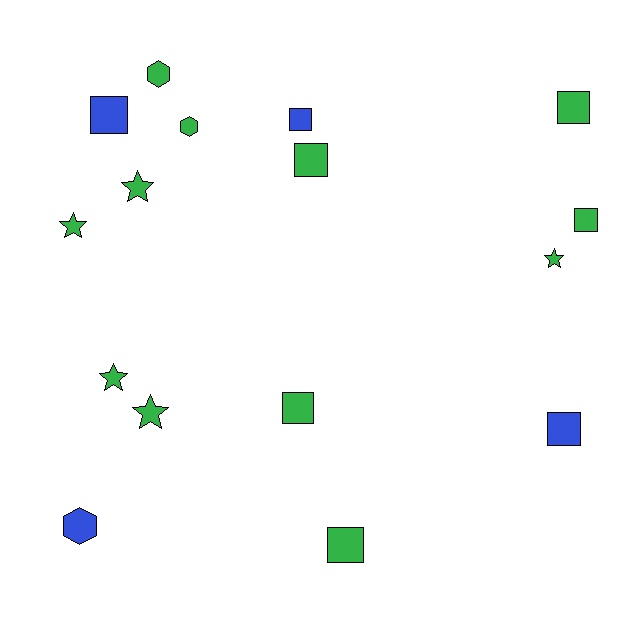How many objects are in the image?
There are 16 objects.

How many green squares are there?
There are 5 green squares.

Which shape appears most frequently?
Square, with 8 objects.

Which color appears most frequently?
Green, with 12 objects.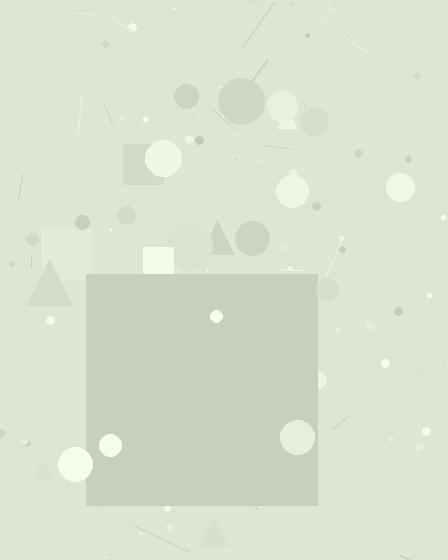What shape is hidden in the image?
A square is hidden in the image.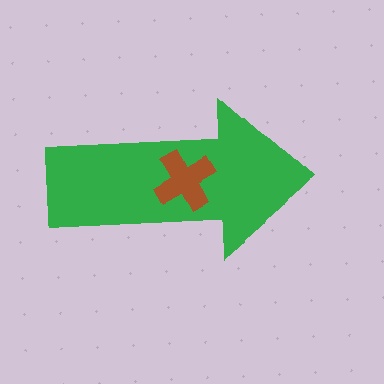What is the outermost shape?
The green arrow.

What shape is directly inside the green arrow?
The brown cross.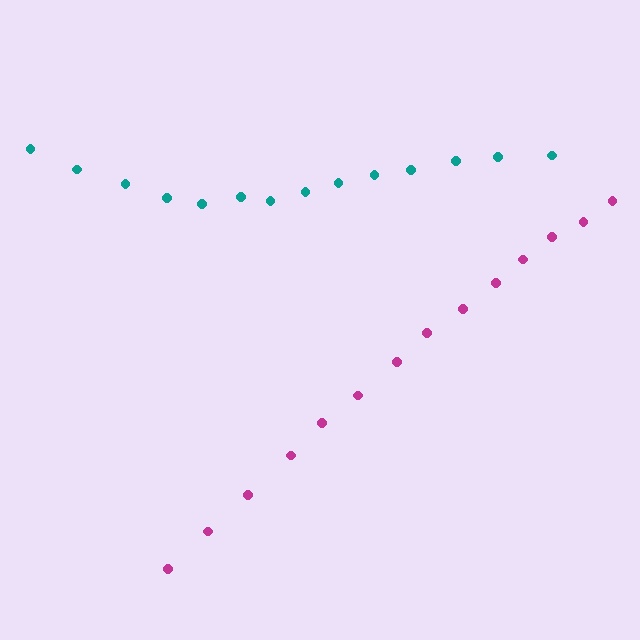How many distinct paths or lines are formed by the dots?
There are 2 distinct paths.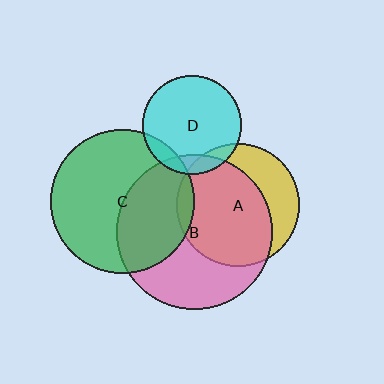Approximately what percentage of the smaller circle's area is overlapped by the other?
Approximately 70%.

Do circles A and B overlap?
Yes.